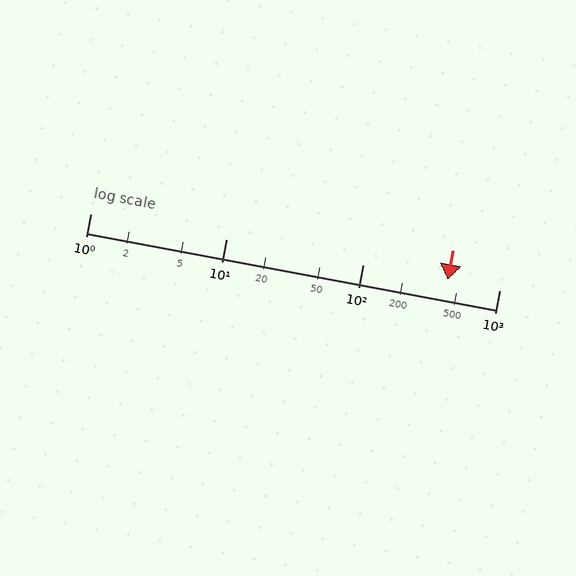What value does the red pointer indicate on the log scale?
The pointer indicates approximately 420.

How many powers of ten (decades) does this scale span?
The scale spans 3 decades, from 1 to 1000.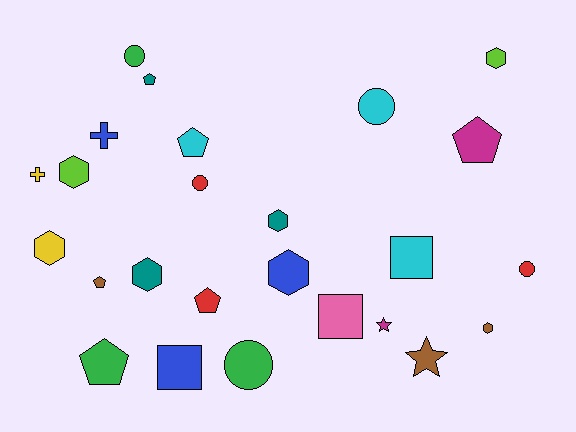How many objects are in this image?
There are 25 objects.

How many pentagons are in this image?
There are 6 pentagons.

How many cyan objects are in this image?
There are 3 cyan objects.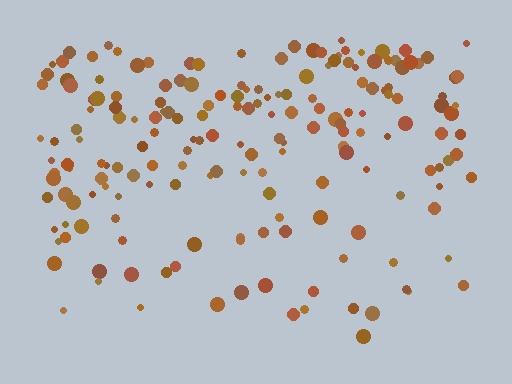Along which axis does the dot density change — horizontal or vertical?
Vertical.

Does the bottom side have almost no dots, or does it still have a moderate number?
Still a moderate number, just noticeably fewer than the top.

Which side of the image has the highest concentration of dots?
The top.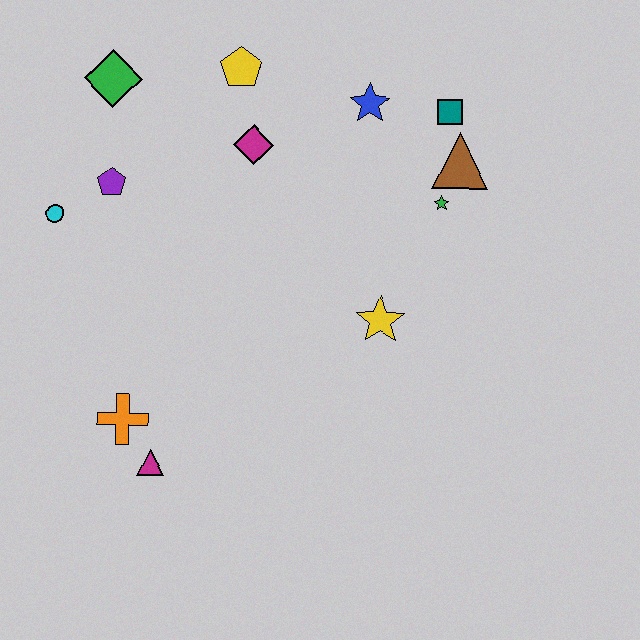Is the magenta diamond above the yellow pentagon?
No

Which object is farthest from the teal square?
The magenta triangle is farthest from the teal square.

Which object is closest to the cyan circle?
The purple pentagon is closest to the cyan circle.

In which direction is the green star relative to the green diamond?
The green star is to the right of the green diamond.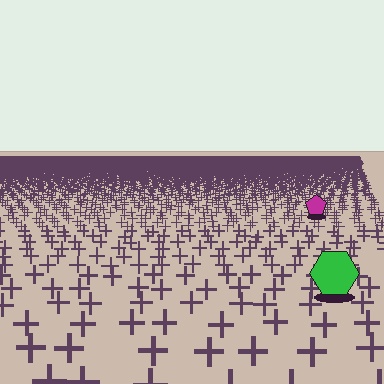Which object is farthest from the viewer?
The magenta pentagon is farthest from the viewer. It appears smaller and the ground texture around it is denser.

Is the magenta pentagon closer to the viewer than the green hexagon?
No. The green hexagon is closer — you can tell from the texture gradient: the ground texture is coarser near it.